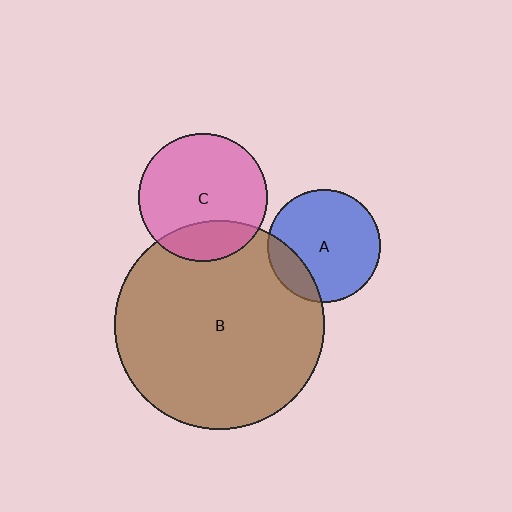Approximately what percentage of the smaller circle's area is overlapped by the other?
Approximately 20%.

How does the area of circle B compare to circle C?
Approximately 2.7 times.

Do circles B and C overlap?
Yes.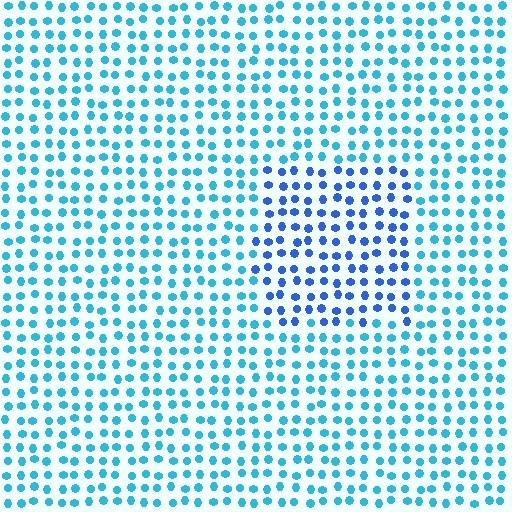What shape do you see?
I see a rectangle.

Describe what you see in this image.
The image is filled with small cyan elements in a uniform arrangement. A rectangle-shaped region is visible where the elements are tinted to a slightly different hue, forming a subtle color boundary.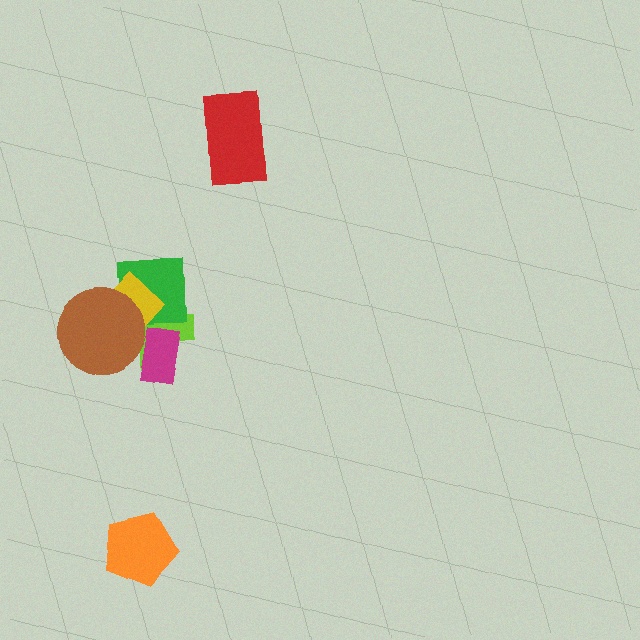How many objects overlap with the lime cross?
4 objects overlap with the lime cross.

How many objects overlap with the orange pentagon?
0 objects overlap with the orange pentagon.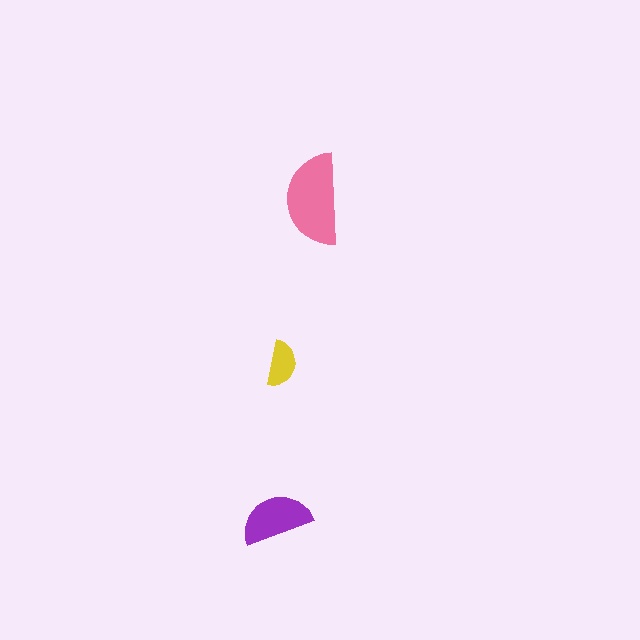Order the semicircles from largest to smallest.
the pink one, the purple one, the yellow one.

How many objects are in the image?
There are 3 objects in the image.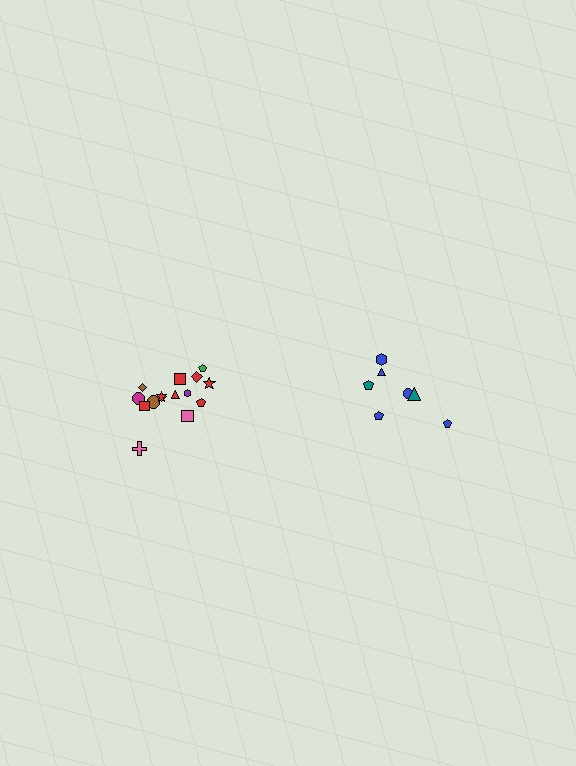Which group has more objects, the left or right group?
The left group.